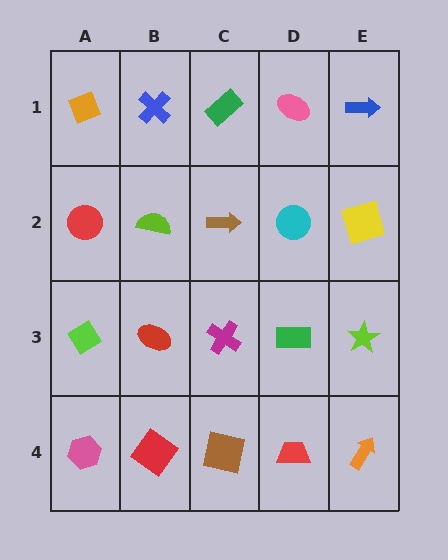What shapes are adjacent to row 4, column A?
A lime diamond (row 3, column A), a red diamond (row 4, column B).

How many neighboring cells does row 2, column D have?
4.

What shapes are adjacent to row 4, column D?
A green rectangle (row 3, column D), a brown square (row 4, column C), an orange arrow (row 4, column E).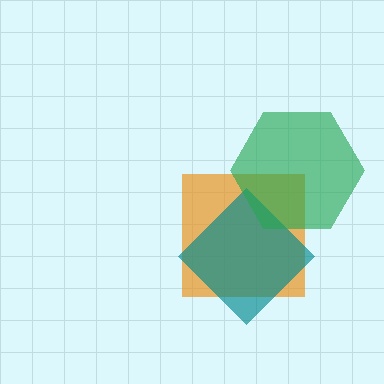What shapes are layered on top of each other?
The layered shapes are: an orange square, a teal diamond, a green hexagon.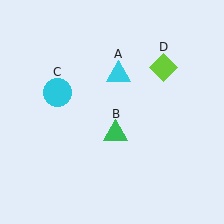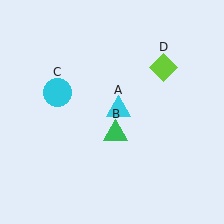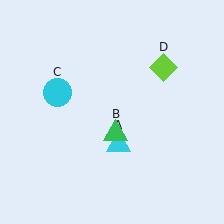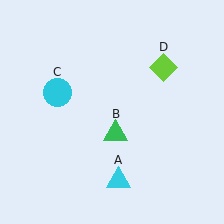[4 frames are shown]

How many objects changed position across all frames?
1 object changed position: cyan triangle (object A).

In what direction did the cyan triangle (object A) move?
The cyan triangle (object A) moved down.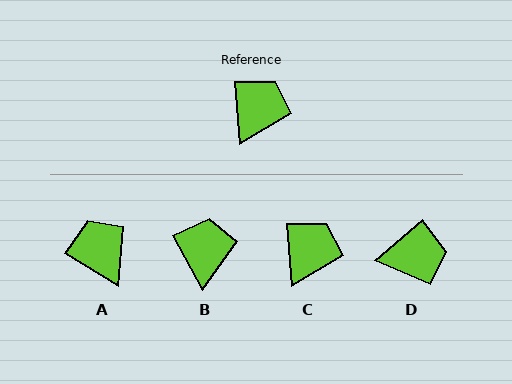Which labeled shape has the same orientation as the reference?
C.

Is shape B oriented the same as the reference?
No, it is off by about 24 degrees.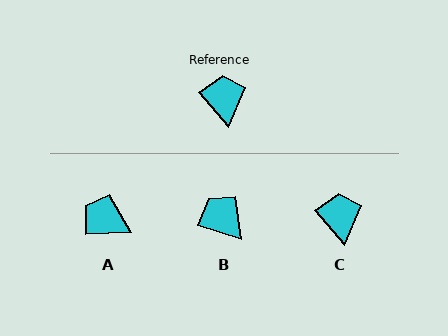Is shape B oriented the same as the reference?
No, it is off by about 31 degrees.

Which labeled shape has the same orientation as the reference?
C.